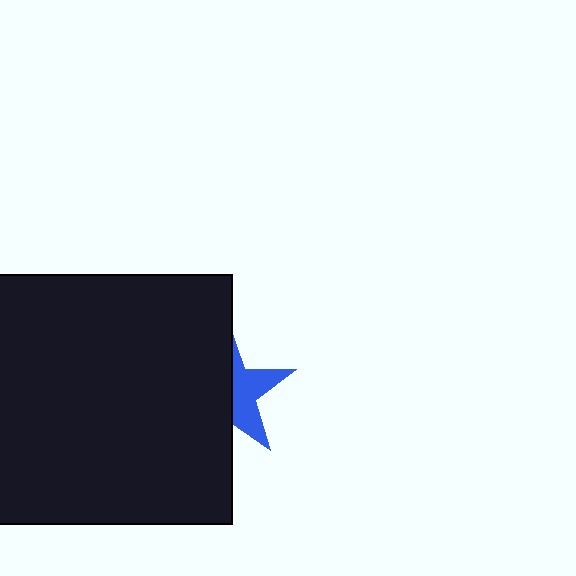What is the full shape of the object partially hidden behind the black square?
The partially hidden object is a blue star.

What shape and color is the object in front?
The object in front is a black square.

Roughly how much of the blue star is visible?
A small part of it is visible (roughly 42%).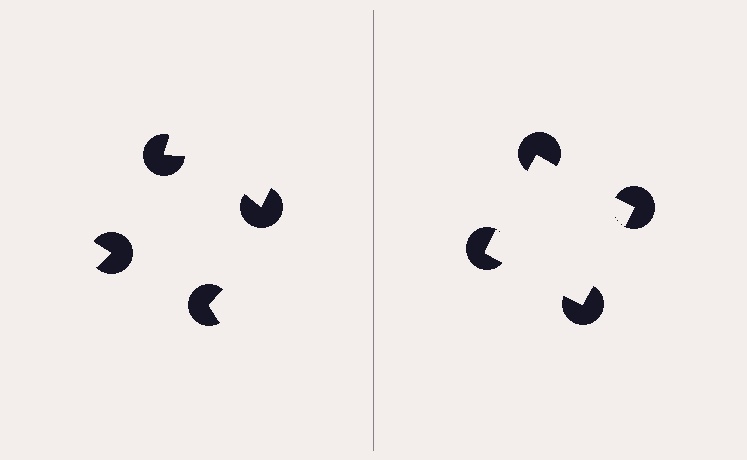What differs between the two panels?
The pac-man discs are positioned identically on both sides; only the wedge orientations differ. On the right they align to a square; on the left they are misaligned.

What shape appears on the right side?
An illusory square.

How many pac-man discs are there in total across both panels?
8 — 4 on each side.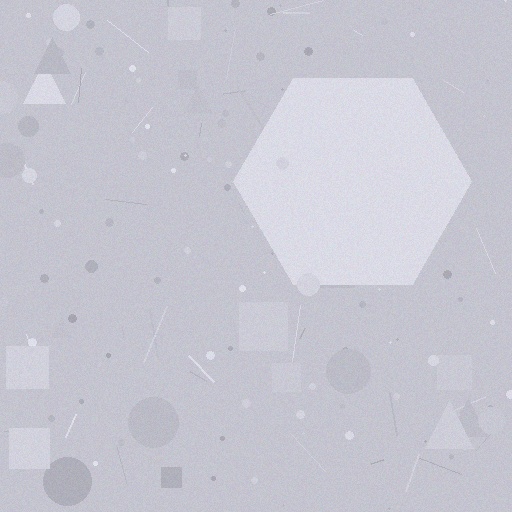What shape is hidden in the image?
A hexagon is hidden in the image.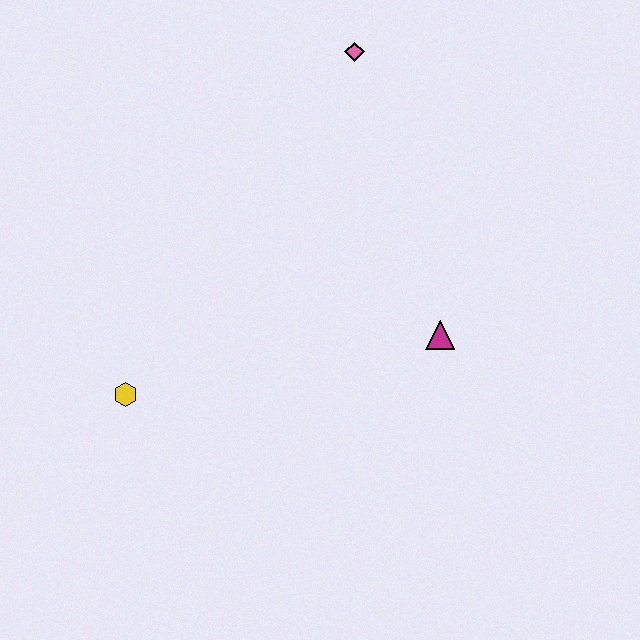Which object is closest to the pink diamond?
The magenta triangle is closest to the pink diamond.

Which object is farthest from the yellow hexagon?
The pink diamond is farthest from the yellow hexagon.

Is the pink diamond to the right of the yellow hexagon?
Yes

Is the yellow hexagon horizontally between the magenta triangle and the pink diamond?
No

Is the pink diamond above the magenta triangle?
Yes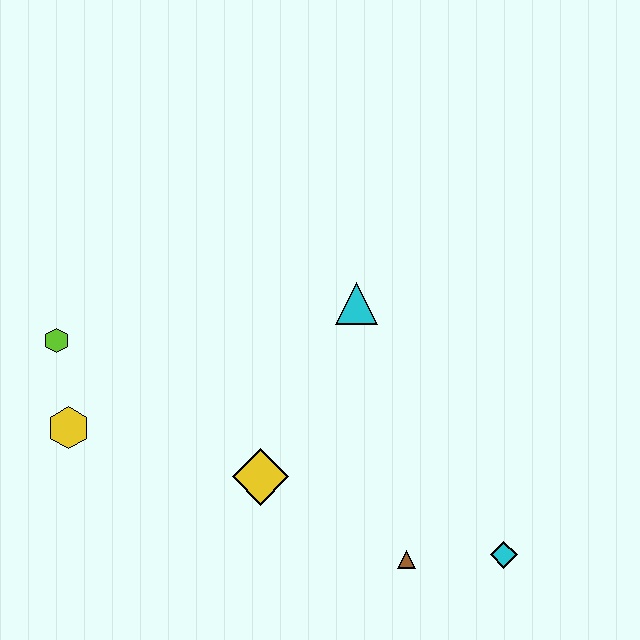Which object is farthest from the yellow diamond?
The cyan diamond is farthest from the yellow diamond.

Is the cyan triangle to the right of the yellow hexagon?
Yes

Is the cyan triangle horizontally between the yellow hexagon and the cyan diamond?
Yes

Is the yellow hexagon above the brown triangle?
Yes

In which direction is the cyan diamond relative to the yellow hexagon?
The cyan diamond is to the right of the yellow hexagon.